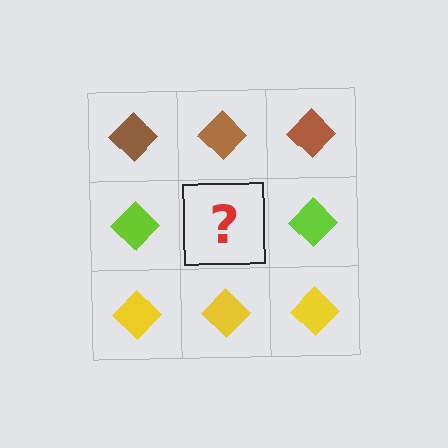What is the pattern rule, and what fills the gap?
The rule is that each row has a consistent color. The gap should be filled with a lime diamond.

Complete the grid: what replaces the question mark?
The question mark should be replaced with a lime diamond.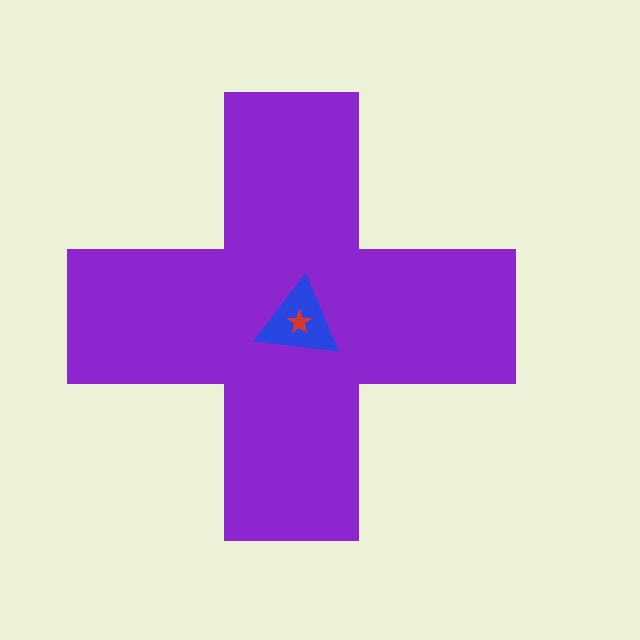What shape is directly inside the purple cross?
The blue triangle.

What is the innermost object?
The red star.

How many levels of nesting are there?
3.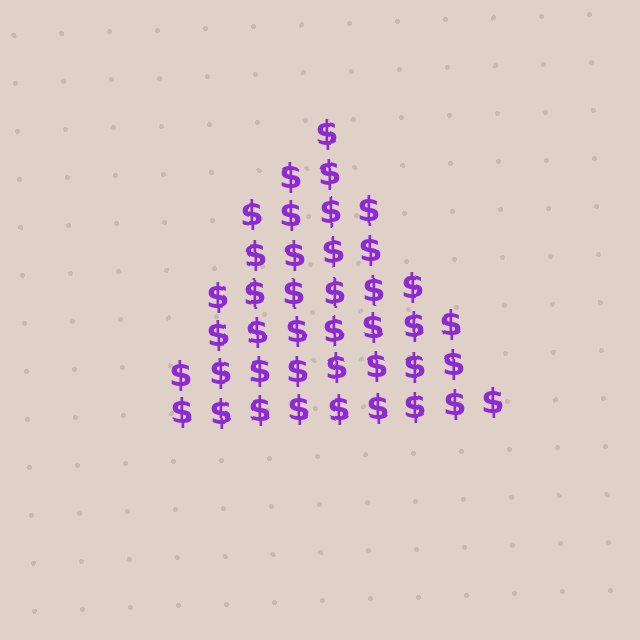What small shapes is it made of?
It is made of small dollar signs.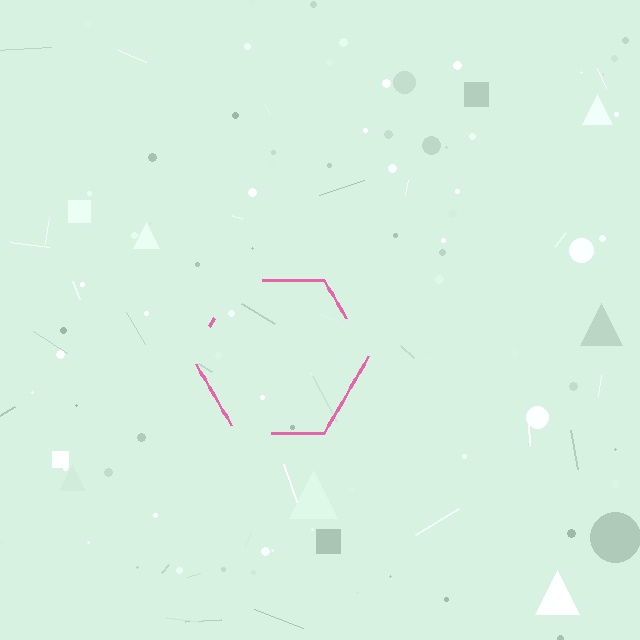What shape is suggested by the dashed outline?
The dashed outline suggests a hexagon.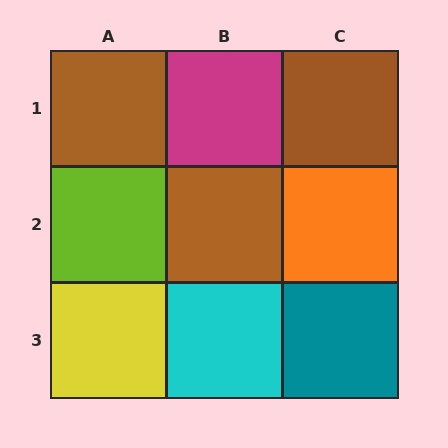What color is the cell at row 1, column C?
Brown.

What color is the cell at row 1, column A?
Brown.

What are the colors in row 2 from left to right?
Lime, brown, orange.